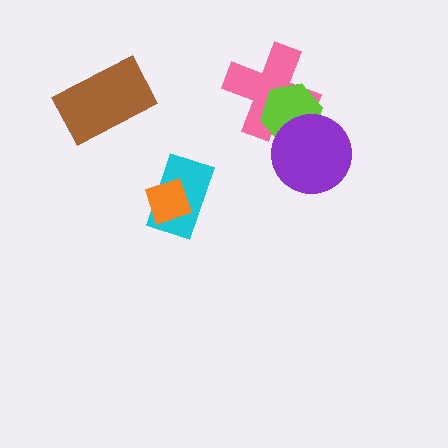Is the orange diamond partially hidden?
No, no other shape covers it.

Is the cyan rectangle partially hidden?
Yes, it is partially covered by another shape.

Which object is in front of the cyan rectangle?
The orange diamond is in front of the cyan rectangle.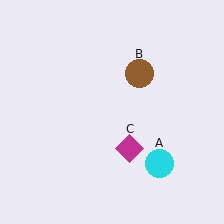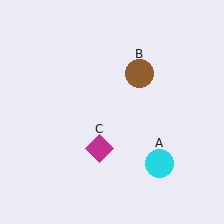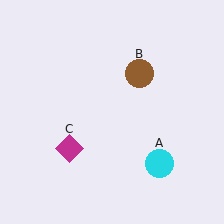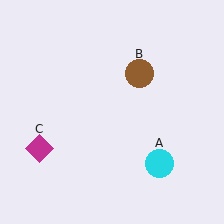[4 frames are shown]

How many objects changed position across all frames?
1 object changed position: magenta diamond (object C).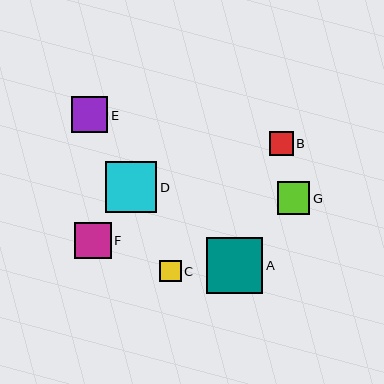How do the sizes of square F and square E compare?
Square F and square E are approximately the same size.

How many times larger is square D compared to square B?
Square D is approximately 2.1 times the size of square B.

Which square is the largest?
Square A is the largest with a size of approximately 56 pixels.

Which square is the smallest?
Square C is the smallest with a size of approximately 21 pixels.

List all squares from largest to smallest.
From largest to smallest: A, D, F, E, G, B, C.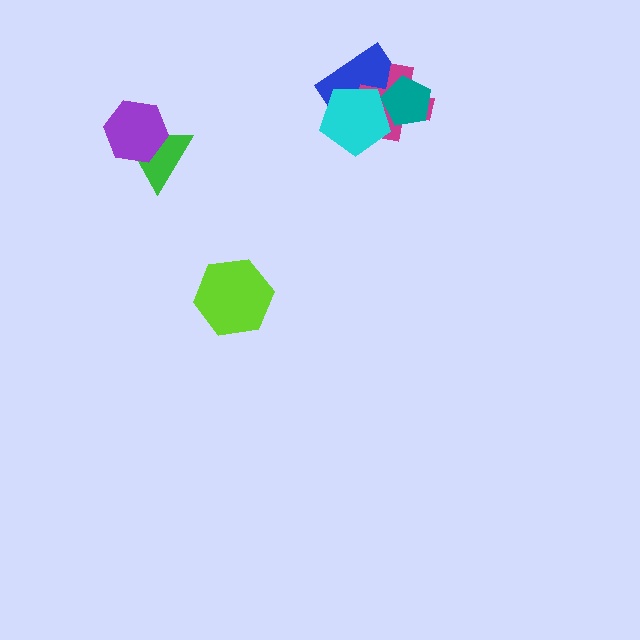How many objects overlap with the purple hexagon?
1 object overlaps with the purple hexagon.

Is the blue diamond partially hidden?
Yes, it is partially covered by another shape.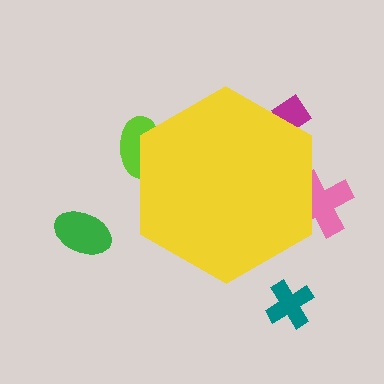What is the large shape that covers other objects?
A yellow hexagon.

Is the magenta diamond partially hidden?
Yes, the magenta diamond is partially hidden behind the yellow hexagon.